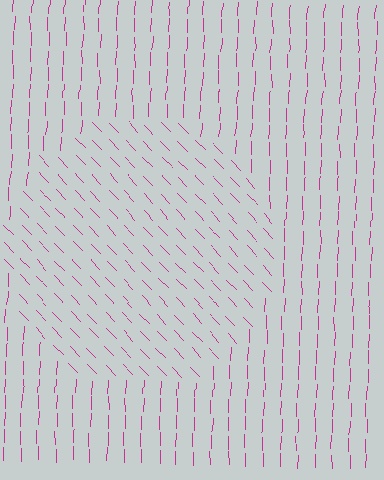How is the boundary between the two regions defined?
The boundary is defined purely by a change in line orientation (approximately 45 degrees difference). All lines are the same color and thickness.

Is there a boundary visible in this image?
Yes, there is a texture boundary formed by a change in line orientation.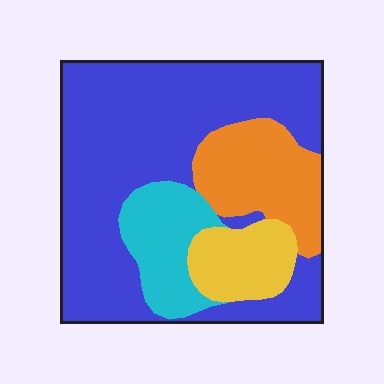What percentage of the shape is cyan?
Cyan takes up about one eighth (1/8) of the shape.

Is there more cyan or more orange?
Orange.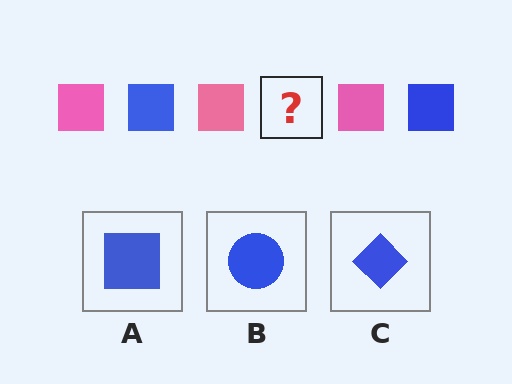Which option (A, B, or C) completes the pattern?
A.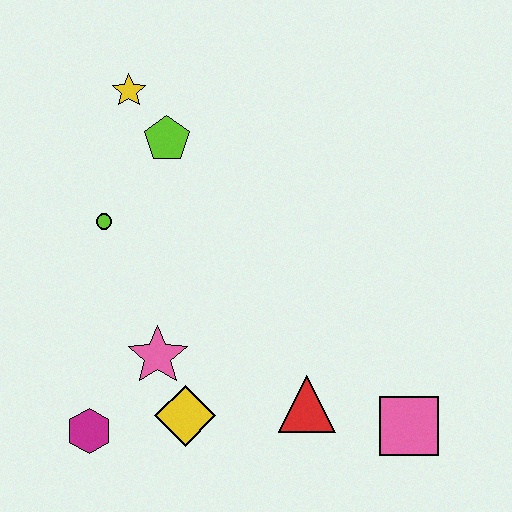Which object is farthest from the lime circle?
The pink square is farthest from the lime circle.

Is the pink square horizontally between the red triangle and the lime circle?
No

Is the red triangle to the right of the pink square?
No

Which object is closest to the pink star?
The yellow diamond is closest to the pink star.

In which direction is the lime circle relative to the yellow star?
The lime circle is below the yellow star.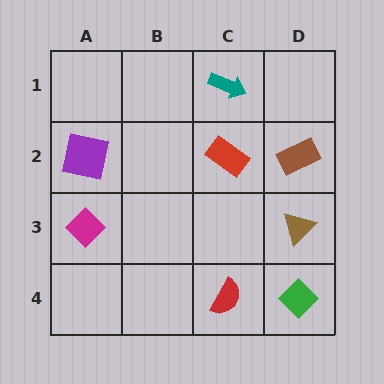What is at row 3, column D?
A brown triangle.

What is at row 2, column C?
A red rectangle.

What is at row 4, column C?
A red semicircle.